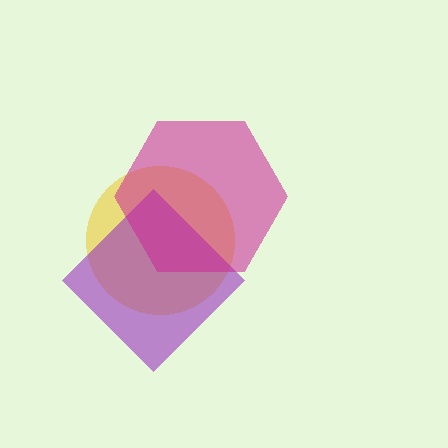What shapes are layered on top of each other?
The layered shapes are: a yellow circle, a purple diamond, a magenta hexagon.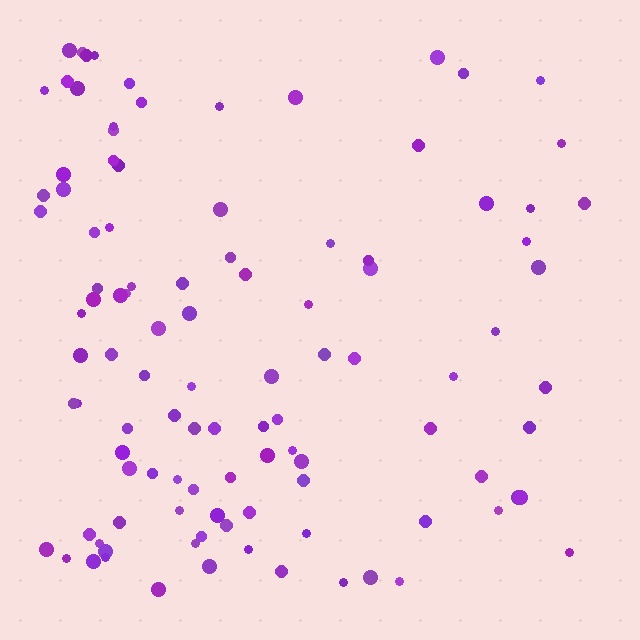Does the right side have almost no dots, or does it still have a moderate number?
Still a moderate number, just noticeably fewer than the left.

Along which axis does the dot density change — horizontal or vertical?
Horizontal.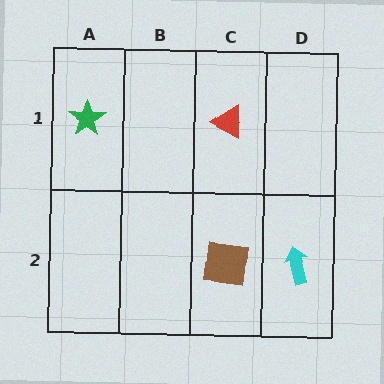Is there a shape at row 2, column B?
No, that cell is empty.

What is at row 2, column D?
A cyan arrow.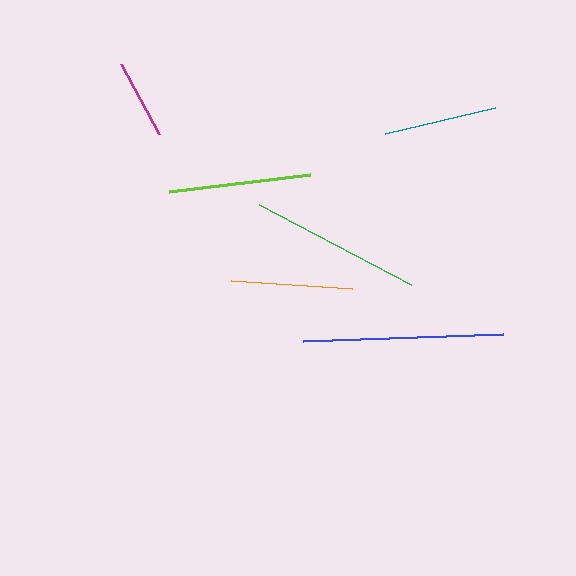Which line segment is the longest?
The blue line is the longest at approximately 200 pixels.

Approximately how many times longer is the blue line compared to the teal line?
The blue line is approximately 1.8 times the length of the teal line.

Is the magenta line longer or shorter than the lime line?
The lime line is longer than the magenta line.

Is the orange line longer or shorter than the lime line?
The lime line is longer than the orange line.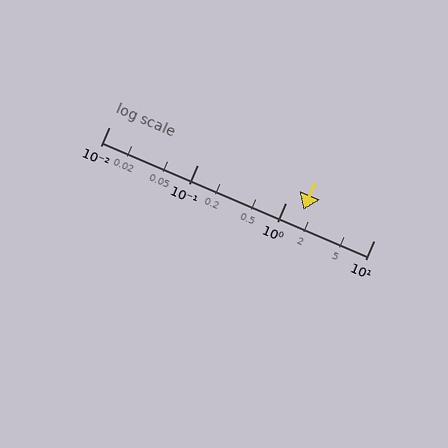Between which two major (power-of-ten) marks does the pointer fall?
The pointer is between 1 and 10.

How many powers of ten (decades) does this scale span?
The scale spans 3 decades, from 0.01 to 10.